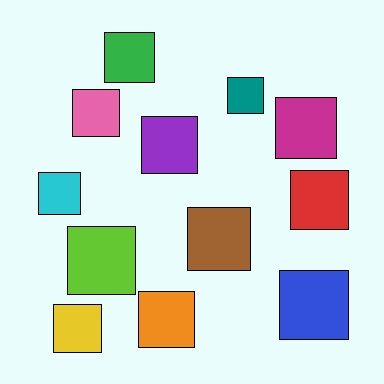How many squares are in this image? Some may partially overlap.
There are 12 squares.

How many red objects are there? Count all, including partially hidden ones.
There is 1 red object.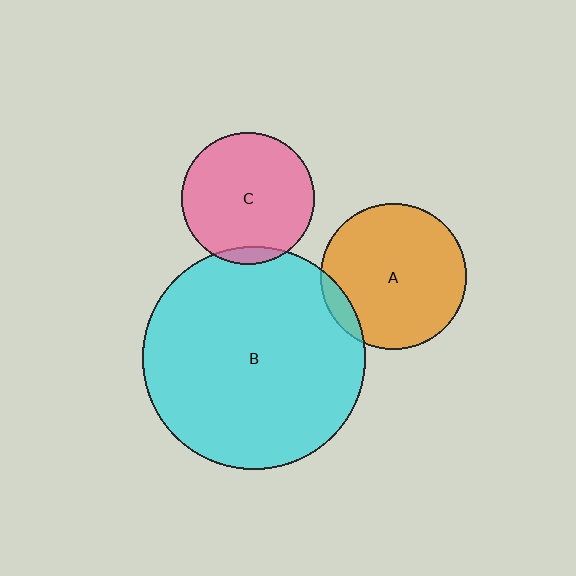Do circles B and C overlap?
Yes.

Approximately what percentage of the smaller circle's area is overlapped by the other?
Approximately 5%.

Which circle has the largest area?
Circle B (cyan).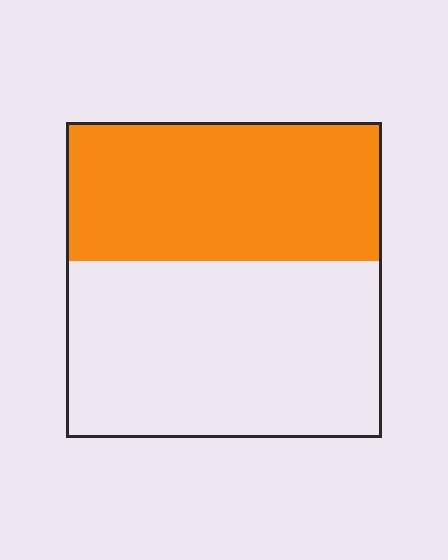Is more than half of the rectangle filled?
No.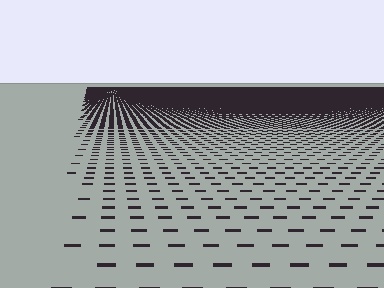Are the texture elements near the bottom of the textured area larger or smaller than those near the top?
Larger. Near the bottom, elements are closer to the viewer and appear at a bigger on-screen size.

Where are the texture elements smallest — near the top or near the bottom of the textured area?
Near the top.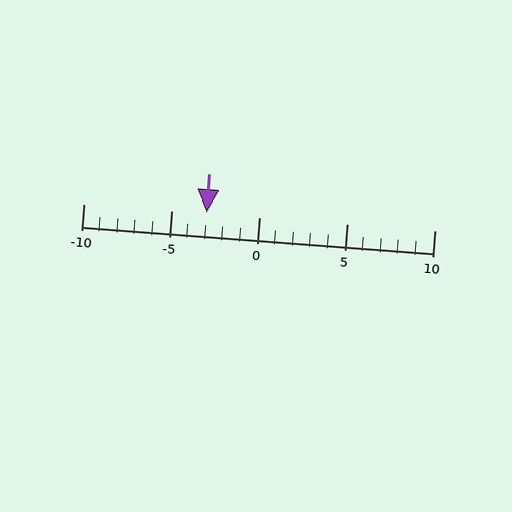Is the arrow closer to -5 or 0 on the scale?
The arrow is closer to -5.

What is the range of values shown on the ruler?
The ruler shows values from -10 to 10.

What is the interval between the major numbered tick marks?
The major tick marks are spaced 5 units apart.